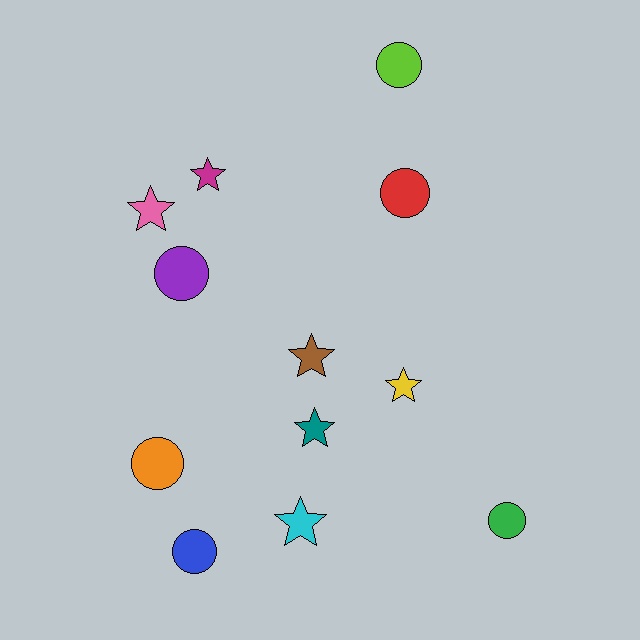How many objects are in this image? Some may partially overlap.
There are 12 objects.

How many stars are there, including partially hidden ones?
There are 6 stars.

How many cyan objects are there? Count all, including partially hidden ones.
There is 1 cyan object.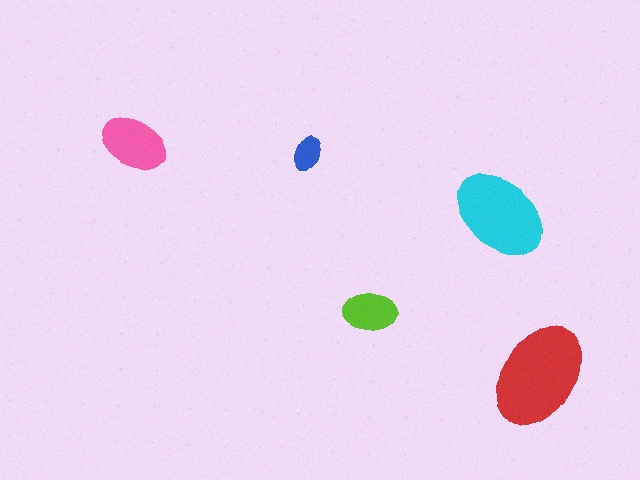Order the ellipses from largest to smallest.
the red one, the cyan one, the pink one, the lime one, the blue one.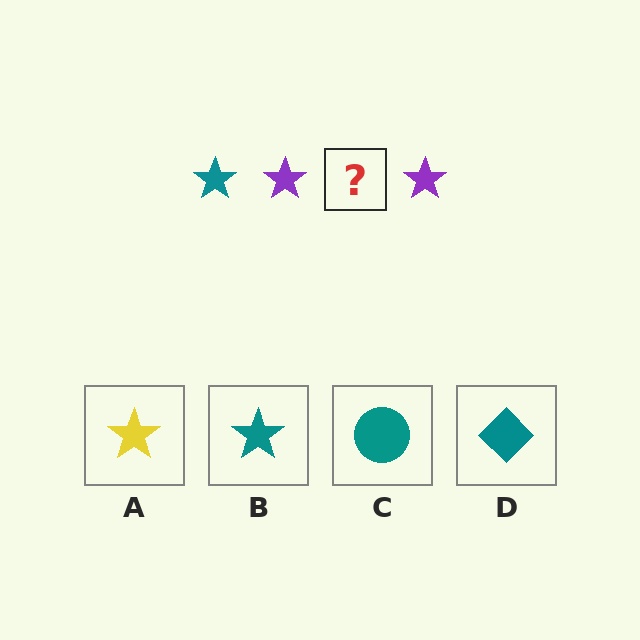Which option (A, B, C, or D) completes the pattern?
B.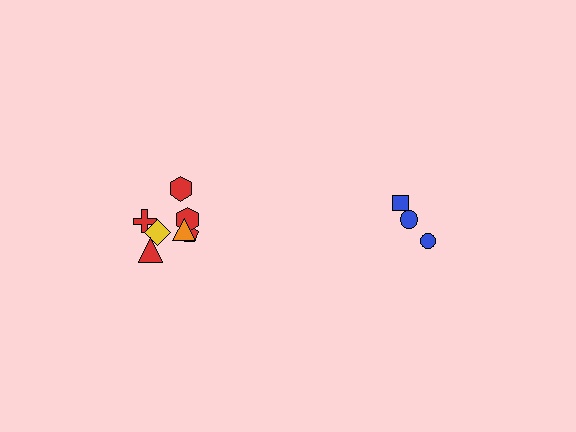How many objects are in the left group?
There are 7 objects.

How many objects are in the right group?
There are 3 objects.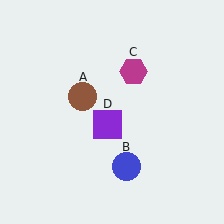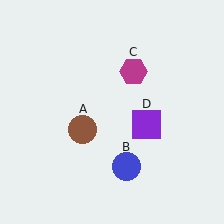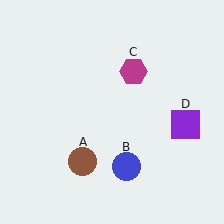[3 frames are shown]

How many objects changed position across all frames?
2 objects changed position: brown circle (object A), purple square (object D).